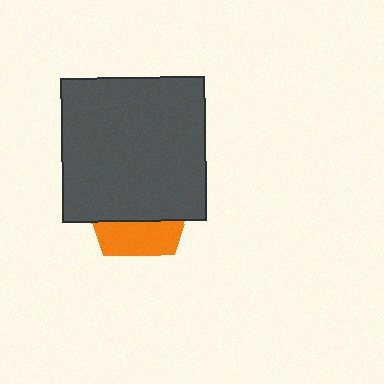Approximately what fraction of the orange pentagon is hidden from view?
Roughly 68% of the orange pentagon is hidden behind the dark gray square.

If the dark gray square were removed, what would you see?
You would see the complete orange pentagon.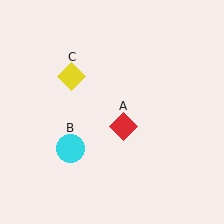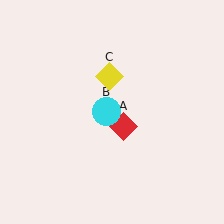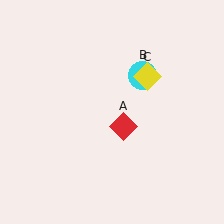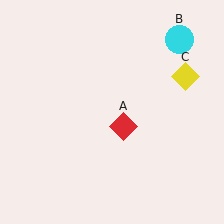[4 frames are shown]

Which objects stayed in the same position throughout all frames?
Red diamond (object A) remained stationary.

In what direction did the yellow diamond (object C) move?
The yellow diamond (object C) moved right.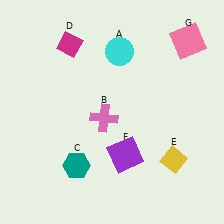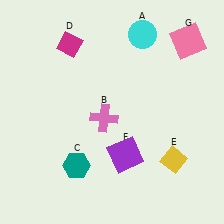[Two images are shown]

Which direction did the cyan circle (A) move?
The cyan circle (A) moved right.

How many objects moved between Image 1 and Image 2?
1 object moved between the two images.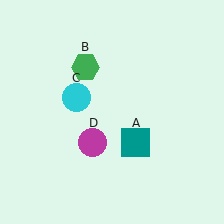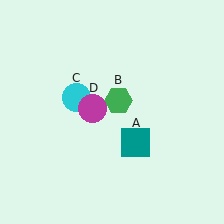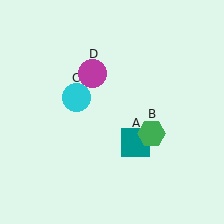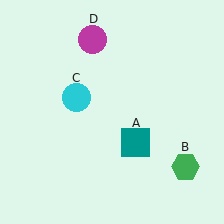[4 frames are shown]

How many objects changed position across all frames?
2 objects changed position: green hexagon (object B), magenta circle (object D).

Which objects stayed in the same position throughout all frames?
Teal square (object A) and cyan circle (object C) remained stationary.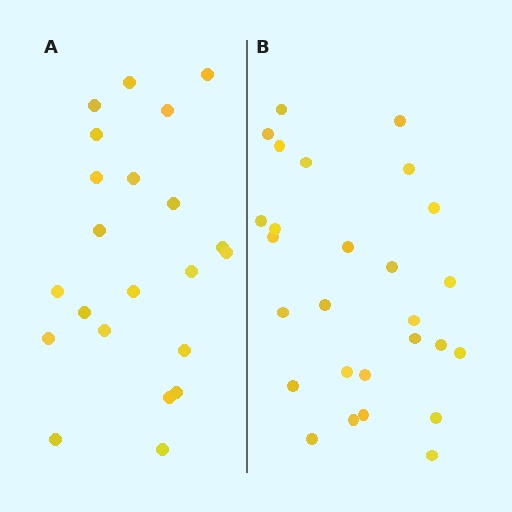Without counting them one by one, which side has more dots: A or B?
Region B (the right region) has more dots.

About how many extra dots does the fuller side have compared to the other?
Region B has about 5 more dots than region A.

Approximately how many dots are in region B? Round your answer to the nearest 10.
About 30 dots. (The exact count is 27, which rounds to 30.)